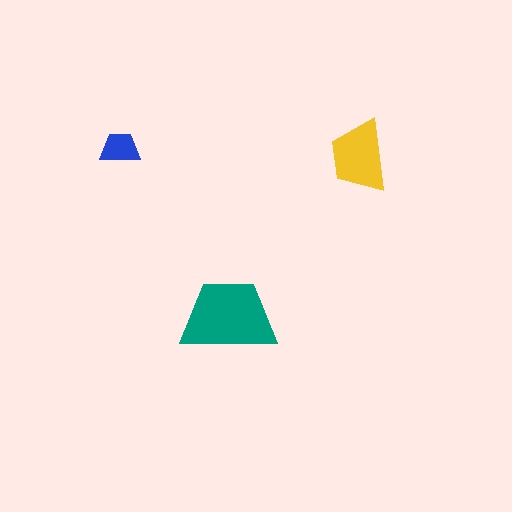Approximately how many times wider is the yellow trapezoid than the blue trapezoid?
About 2 times wider.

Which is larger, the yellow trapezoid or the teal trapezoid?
The teal one.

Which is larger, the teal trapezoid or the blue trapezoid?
The teal one.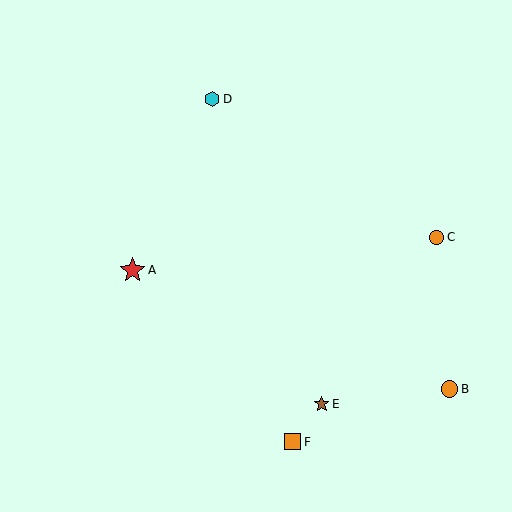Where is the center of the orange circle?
The center of the orange circle is at (437, 237).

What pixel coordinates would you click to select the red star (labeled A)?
Click at (133, 270) to select the red star A.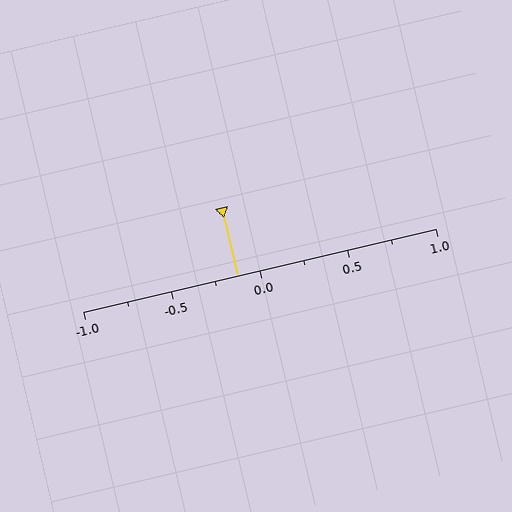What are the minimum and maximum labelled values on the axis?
The axis runs from -1.0 to 1.0.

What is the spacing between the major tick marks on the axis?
The major ticks are spaced 0.5 apart.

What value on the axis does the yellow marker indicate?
The marker indicates approximately -0.12.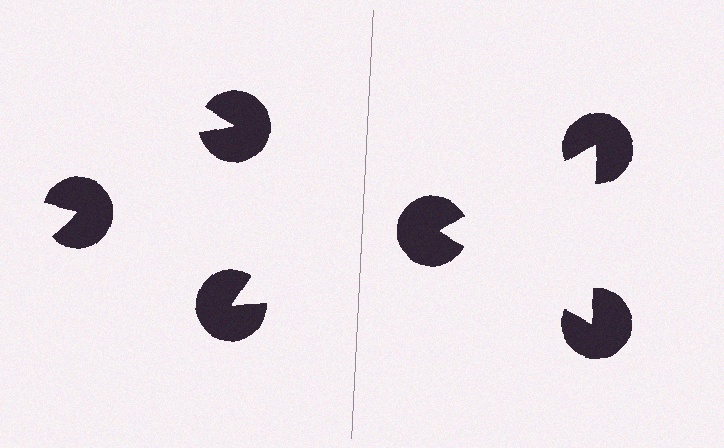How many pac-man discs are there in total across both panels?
6 — 3 on each side.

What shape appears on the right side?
An illusory triangle.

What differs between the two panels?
The pac-man discs are positioned identically on both sides; only the wedge orientations differ. On the right they align to a triangle; on the left they are misaligned.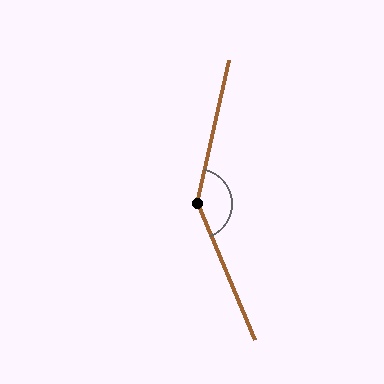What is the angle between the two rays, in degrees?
Approximately 144 degrees.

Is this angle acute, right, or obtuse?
It is obtuse.